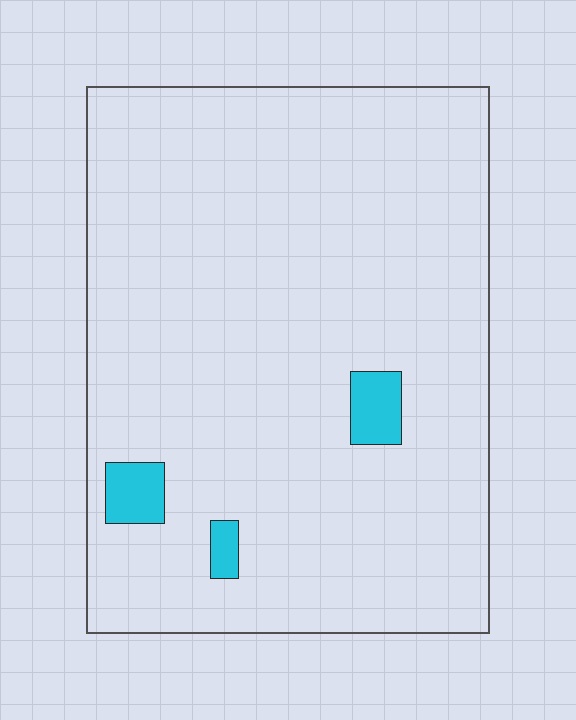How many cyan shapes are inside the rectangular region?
3.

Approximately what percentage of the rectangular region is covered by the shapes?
Approximately 5%.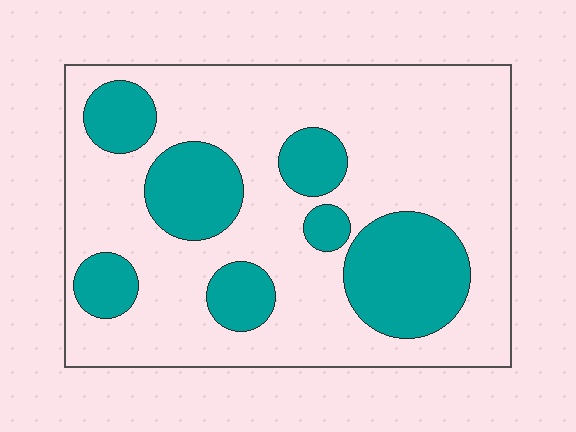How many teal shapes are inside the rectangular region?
7.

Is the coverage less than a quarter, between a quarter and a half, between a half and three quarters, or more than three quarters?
Between a quarter and a half.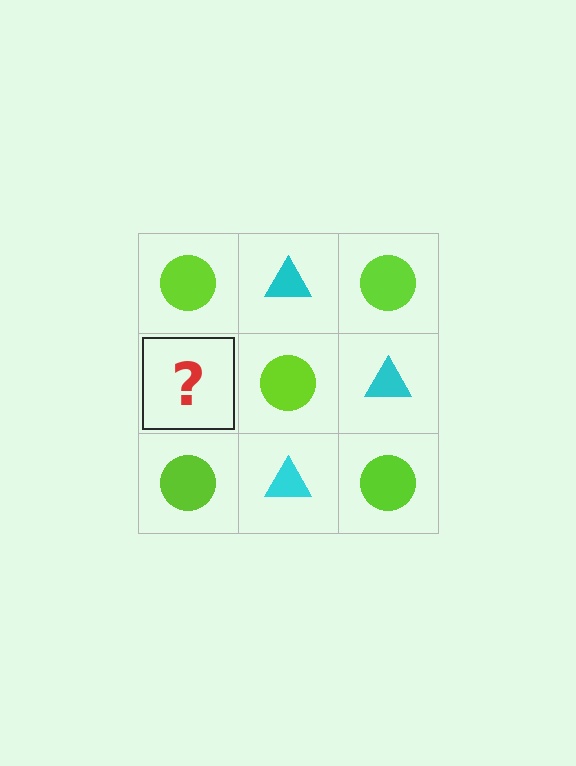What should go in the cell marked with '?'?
The missing cell should contain a cyan triangle.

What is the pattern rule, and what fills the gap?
The rule is that it alternates lime circle and cyan triangle in a checkerboard pattern. The gap should be filled with a cyan triangle.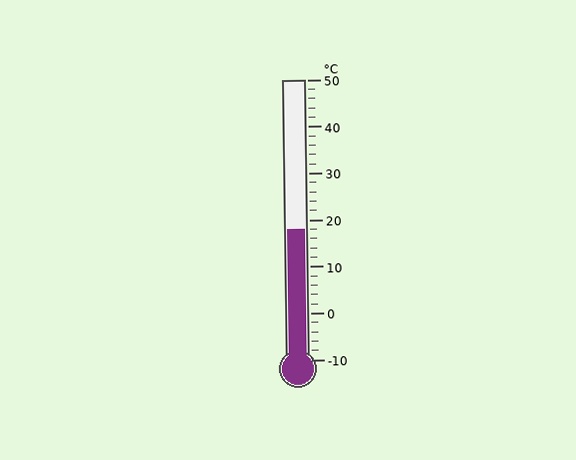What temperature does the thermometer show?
The thermometer shows approximately 18°C.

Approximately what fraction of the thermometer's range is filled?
The thermometer is filled to approximately 45% of its range.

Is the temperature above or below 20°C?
The temperature is below 20°C.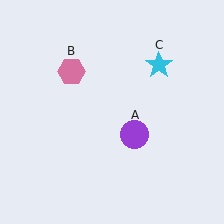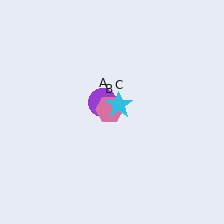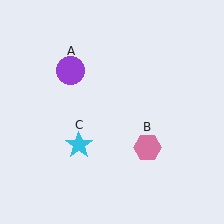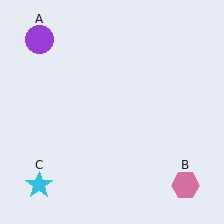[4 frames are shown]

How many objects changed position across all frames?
3 objects changed position: purple circle (object A), pink hexagon (object B), cyan star (object C).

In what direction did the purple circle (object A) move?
The purple circle (object A) moved up and to the left.